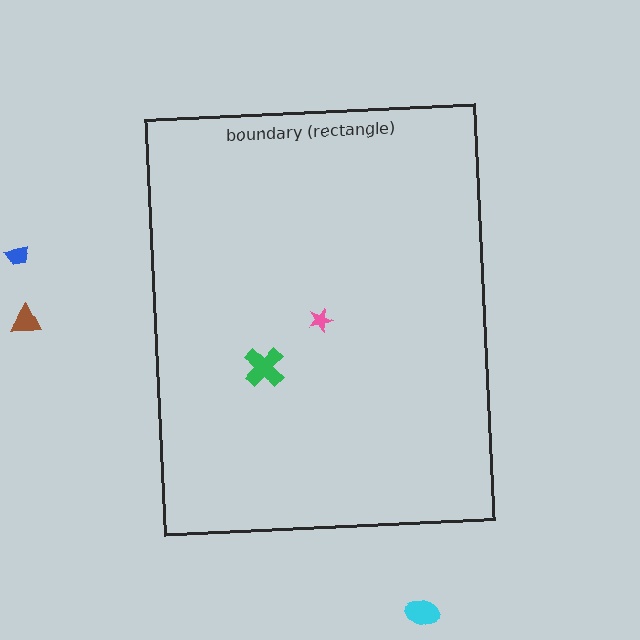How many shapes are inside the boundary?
2 inside, 3 outside.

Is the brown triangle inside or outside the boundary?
Outside.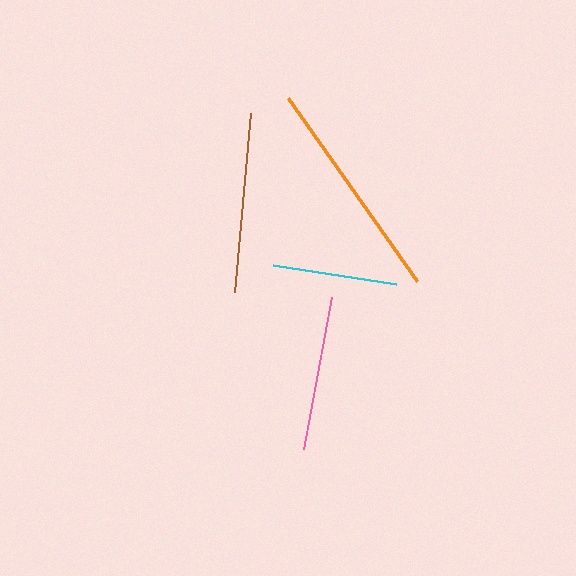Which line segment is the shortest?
The cyan line is the shortest at approximately 124 pixels.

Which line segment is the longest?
The orange line is the longest at approximately 223 pixels.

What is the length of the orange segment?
The orange segment is approximately 223 pixels long.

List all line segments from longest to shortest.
From longest to shortest: orange, brown, pink, cyan.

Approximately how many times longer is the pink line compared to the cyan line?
The pink line is approximately 1.2 times the length of the cyan line.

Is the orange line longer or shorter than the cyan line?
The orange line is longer than the cyan line.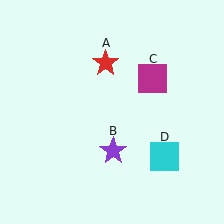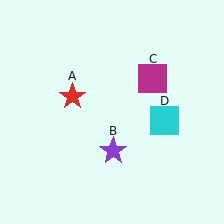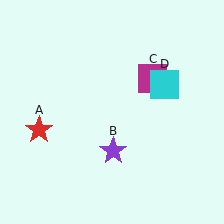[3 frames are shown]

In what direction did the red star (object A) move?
The red star (object A) moved down and to the left.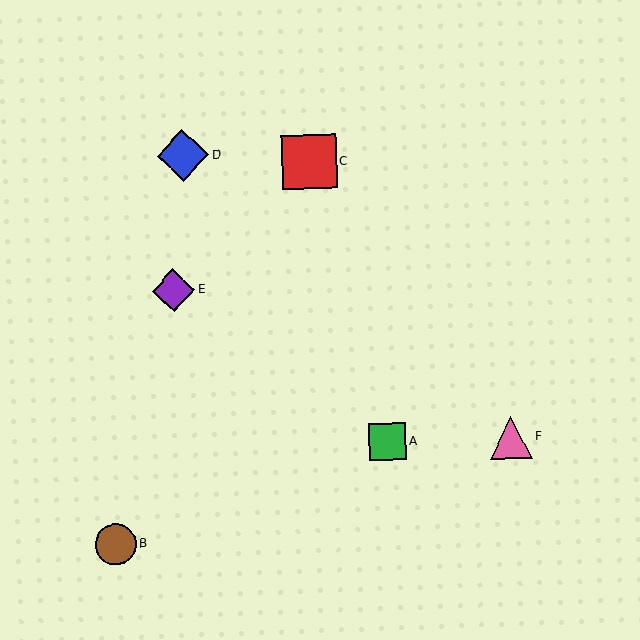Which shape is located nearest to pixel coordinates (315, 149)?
The red square (labeled C) at (309, 162) is nearest to that location.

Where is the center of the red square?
The center of the red square is at (309, 162).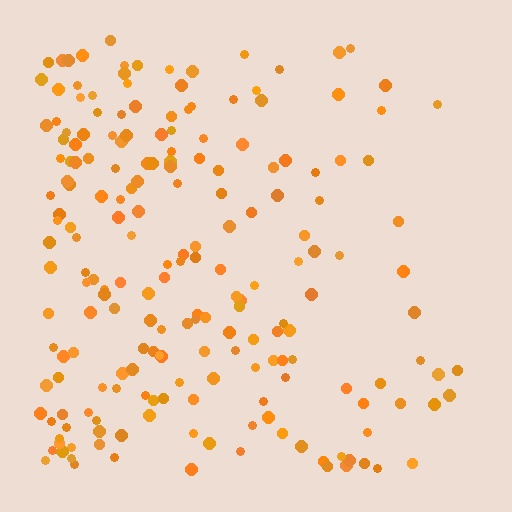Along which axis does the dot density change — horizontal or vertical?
Horizontal.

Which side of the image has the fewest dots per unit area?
The right.